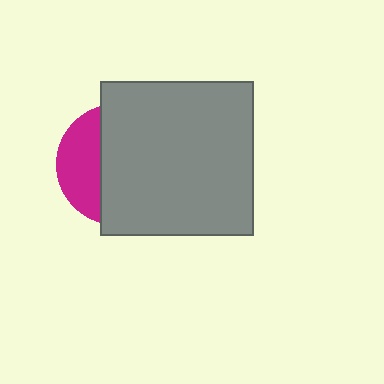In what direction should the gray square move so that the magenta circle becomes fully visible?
The gray square should move right. That is the shortest direction to clear the overlap and leave the magenta circle fully visible.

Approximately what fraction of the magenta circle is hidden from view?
Roughly 68% of the magenta circle is hidden behind the gray square.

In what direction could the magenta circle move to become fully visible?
The magenta circle could move left. That would shift it out from behind the gray square entirely.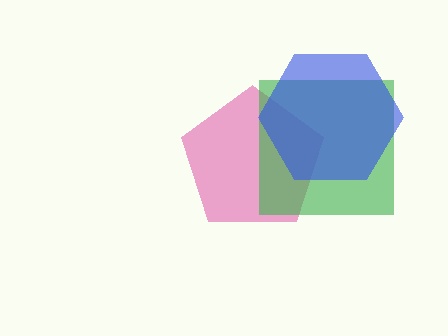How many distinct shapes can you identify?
There are 3 distinct shapes: a pink pentagon, a green square, a blue hexagon.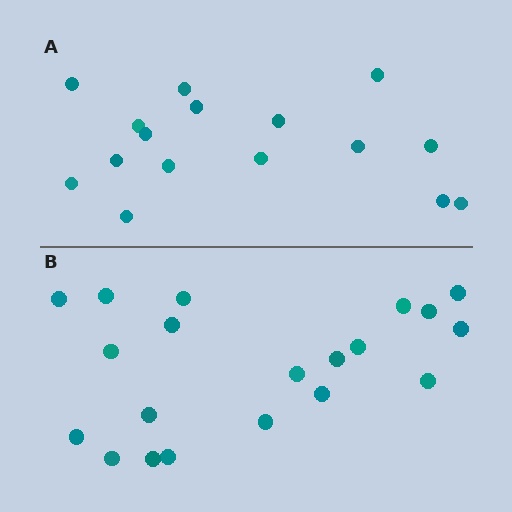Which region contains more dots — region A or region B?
Region B (the bottom region) has more dots.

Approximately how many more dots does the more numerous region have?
Region B has about 4 more dots than region A.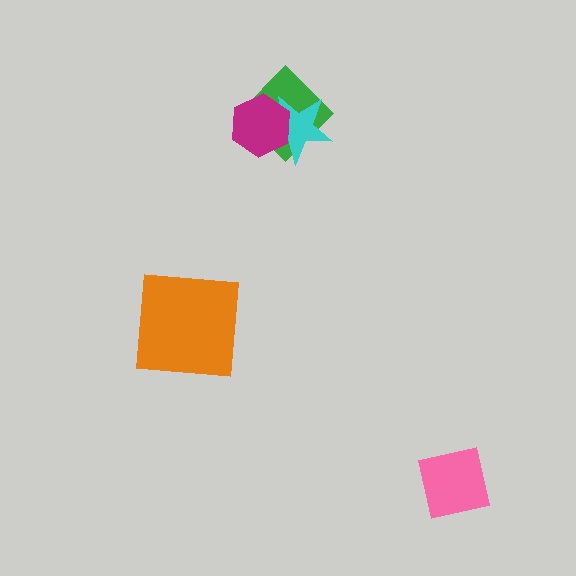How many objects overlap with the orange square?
0 objects overlap with the orange square.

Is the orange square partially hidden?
No, no other shape covers it.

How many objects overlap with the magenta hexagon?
2 objects overlap with the magenta hexagon.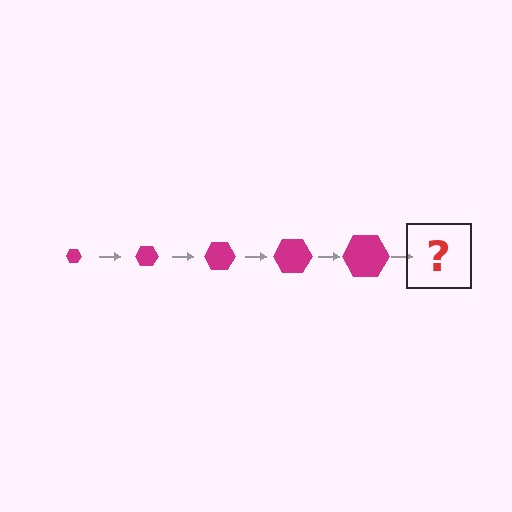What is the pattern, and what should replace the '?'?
The pattern is that the hexagon gets progressively larger each step. The '?' should be a magenta hexagon, larger than the previous one.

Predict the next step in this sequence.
The next step is a magenta hexagon, larger than the previous one.